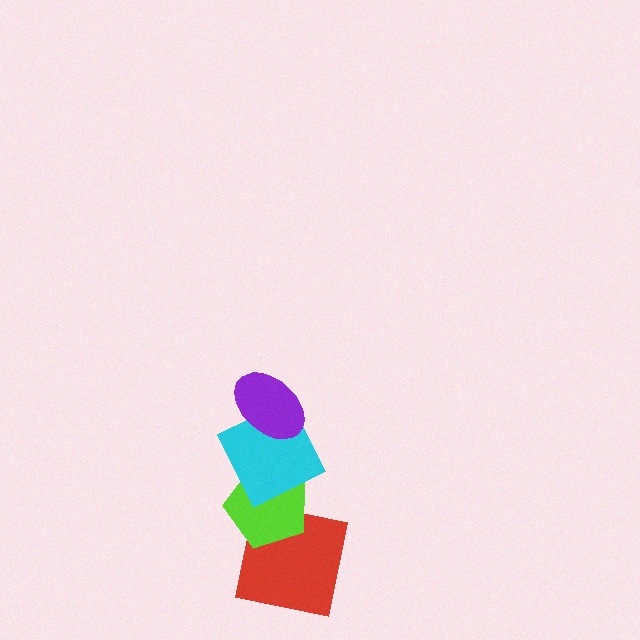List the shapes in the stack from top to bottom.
From top to bottom: the purple ellipse, the cyan square, the lime pentagon, the red square.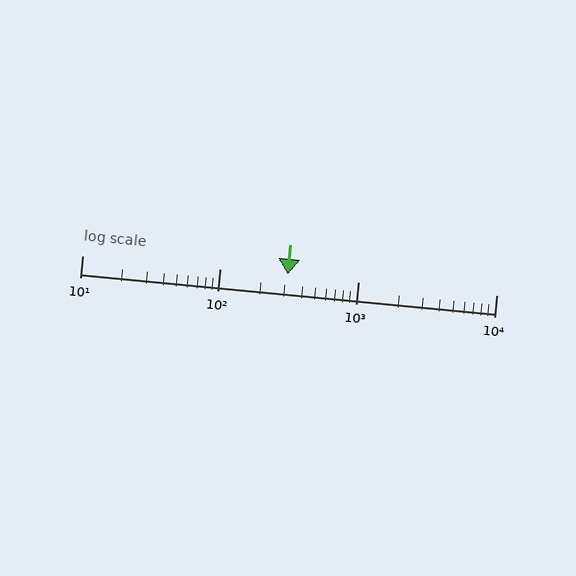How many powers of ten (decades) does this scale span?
The scale spans 3 decades, from 10 to 10000.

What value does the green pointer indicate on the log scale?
The pointer indicates approximately 310.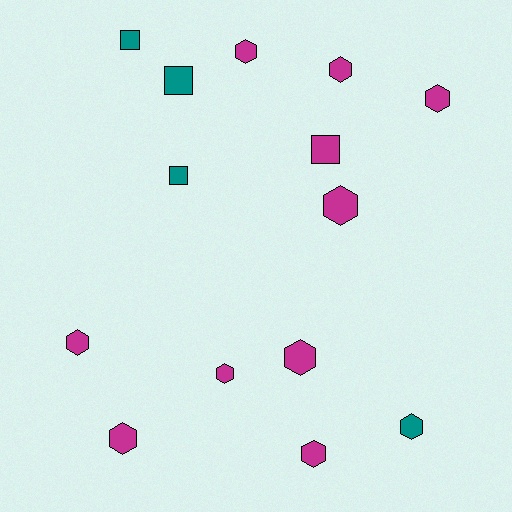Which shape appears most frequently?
Hexagon, with 10 objects.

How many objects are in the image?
There are 14 objects.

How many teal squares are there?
There are 3 teal squares.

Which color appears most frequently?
Magenta, with 10 objects.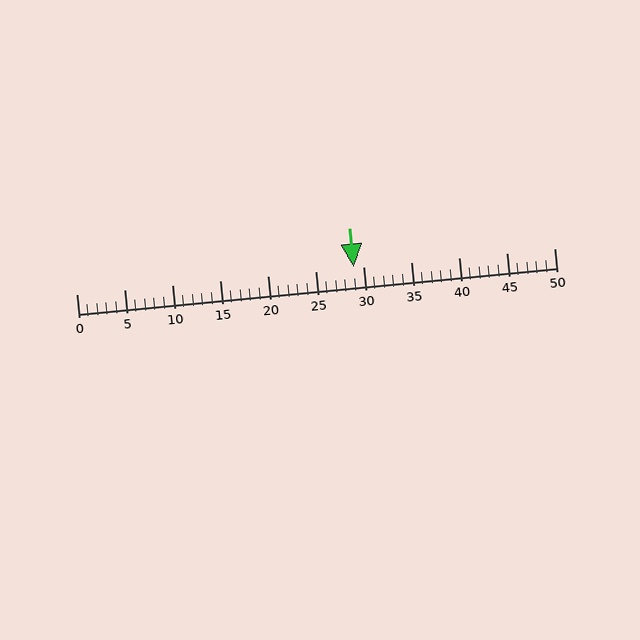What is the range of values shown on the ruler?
The ruler shows values from 0 to 50.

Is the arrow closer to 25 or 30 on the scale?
The arrow is closer to 30.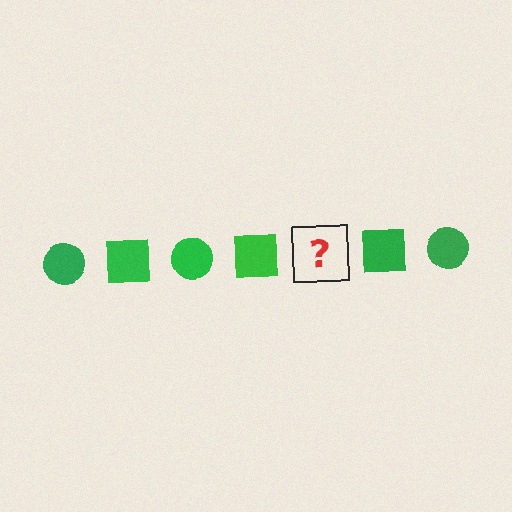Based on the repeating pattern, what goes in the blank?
The blank should be a green circle.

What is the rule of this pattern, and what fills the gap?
The rule is that the pattern cycles through circle, square shapes in green. The gap should be filled with a green circle.